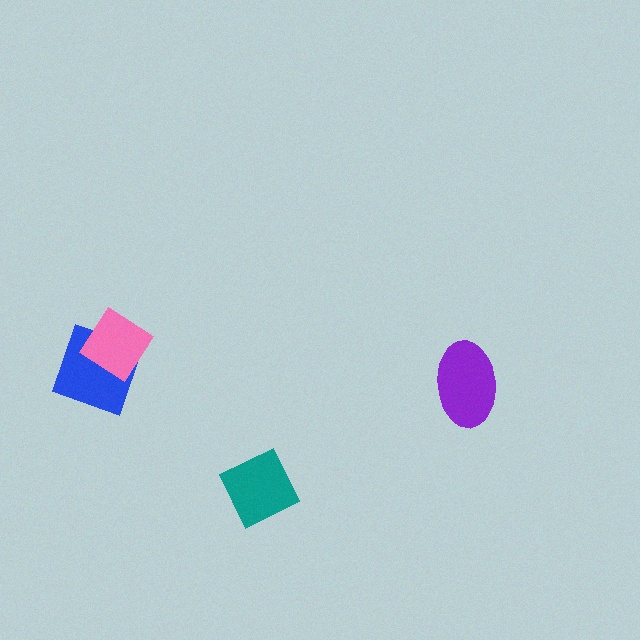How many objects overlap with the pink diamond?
1 object overlaps with the pink diamond.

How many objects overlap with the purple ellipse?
0 objects overlap with the purple ellipse.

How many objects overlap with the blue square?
1 object overlaps with the blue square.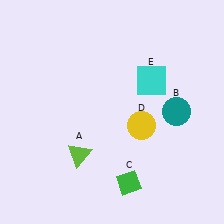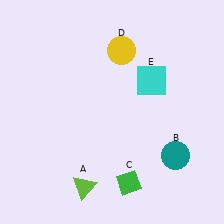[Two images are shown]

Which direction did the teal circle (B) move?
The teal circle (B) moved down.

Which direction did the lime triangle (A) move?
The lime triangle (A) moved down.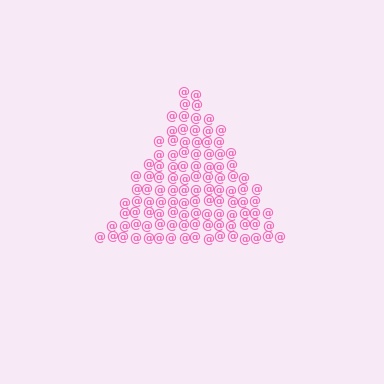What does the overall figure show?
The overall figure shows a triangle.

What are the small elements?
The small elements are at signs.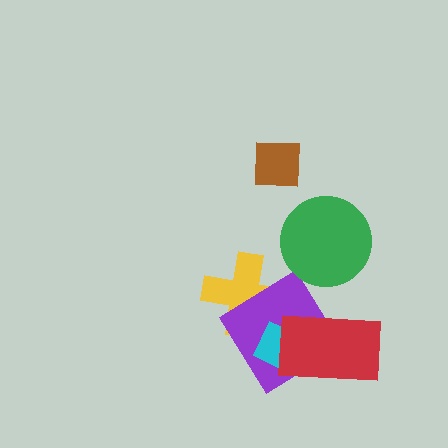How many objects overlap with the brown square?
0 objects overlap with the brown square.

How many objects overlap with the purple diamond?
3 objects overlap with the purple diamond.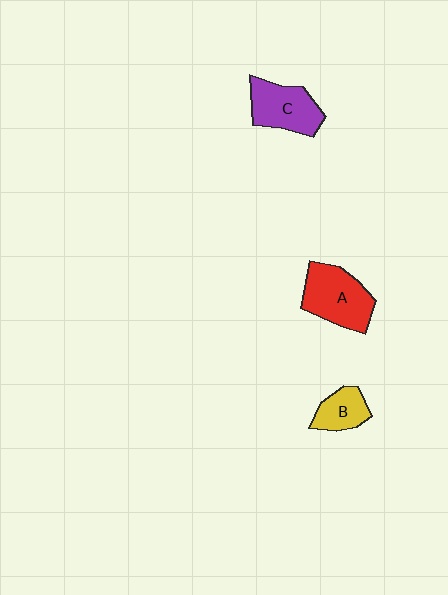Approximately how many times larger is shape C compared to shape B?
Approximately 1.6 times.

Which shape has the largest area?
Shape A (red).